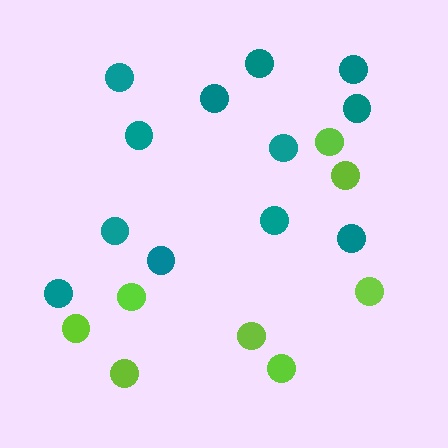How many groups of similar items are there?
There are 2 groups: one group of teal circles (12) and one group of lime circles (8).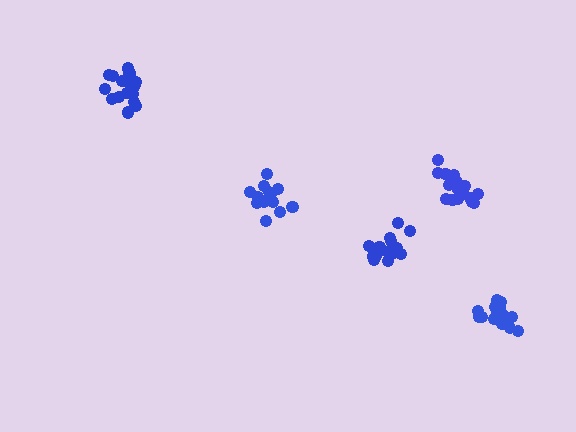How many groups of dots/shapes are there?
There are 5 groups.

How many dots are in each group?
Group 1: 17 dots, Group 2: 15 dots, Group 3: 20 dots, Group 4: 20 dots, Group 5: 19 dots (91 total).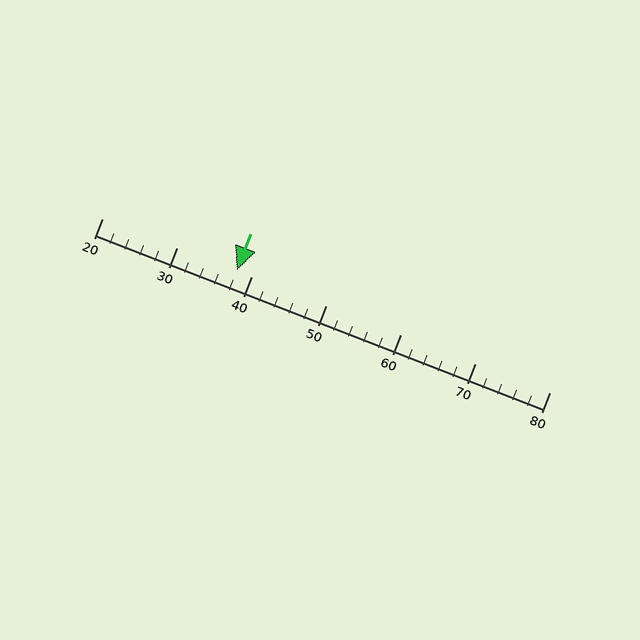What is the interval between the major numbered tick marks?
The major tick marks are spaced 10 units apart.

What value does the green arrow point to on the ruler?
The green arrow points to approximately 38.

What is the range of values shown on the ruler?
The ruler shows values from 20 to 80.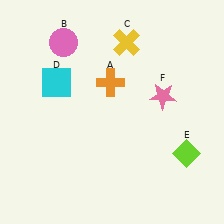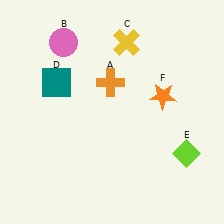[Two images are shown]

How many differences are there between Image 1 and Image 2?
There are 2 differences between the two images.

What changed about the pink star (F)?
In Image 1, F is pink. In Image 2, it changed to orange.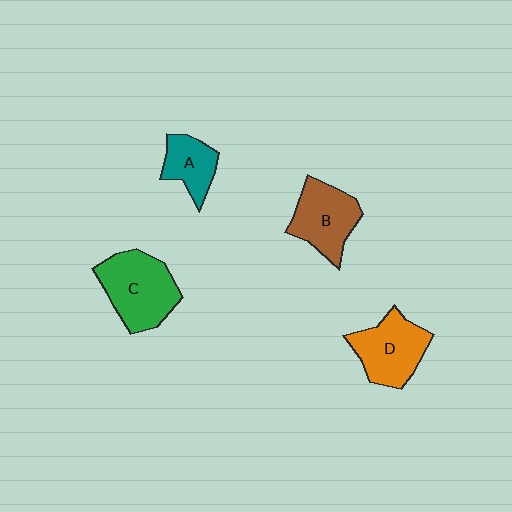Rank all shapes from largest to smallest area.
From largest to smallest: C (green), D (orange), B (brown), A (teal).